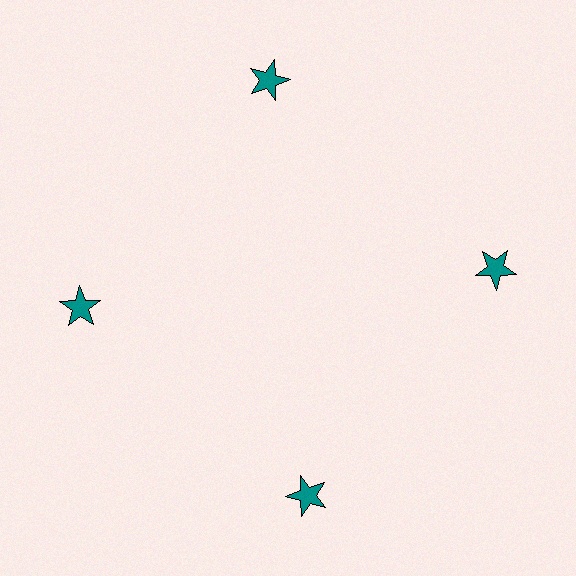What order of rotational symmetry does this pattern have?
This pattern has 4-fold rotational symmetry.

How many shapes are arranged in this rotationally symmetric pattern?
There are 4 shapes, arranged in 4 groups of 1.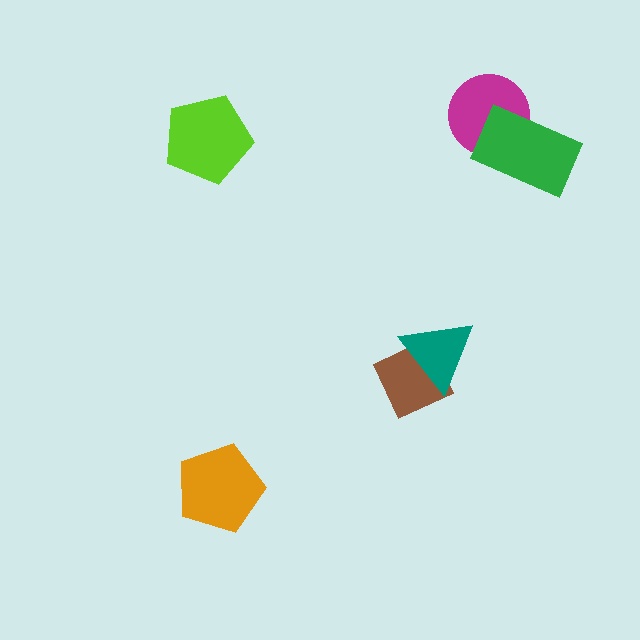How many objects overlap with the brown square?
1 object overlaps with the brown square.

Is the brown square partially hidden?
Yes, it is partially covered by another shape.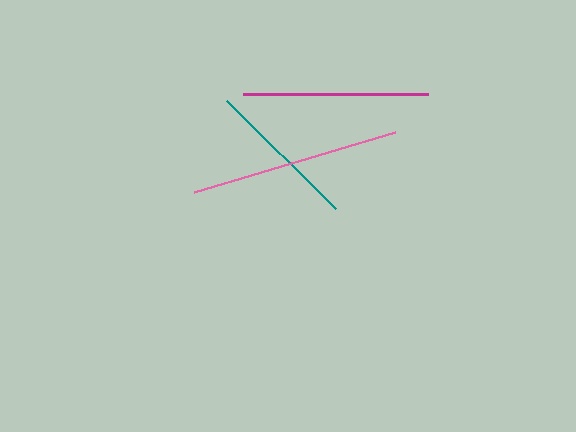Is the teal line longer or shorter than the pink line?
The pink line is longer than the teal line.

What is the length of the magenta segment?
The magenta segment is approximately 186 pixels long.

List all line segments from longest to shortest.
From longest to shortest: pink, magenta, teal.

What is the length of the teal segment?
The teal segment is approximately 154 pixels long.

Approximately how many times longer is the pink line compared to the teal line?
The pink line is approximately 1.4 times the length of the teal line.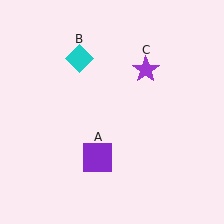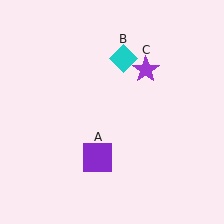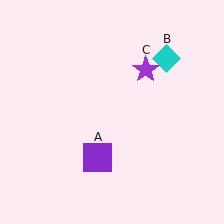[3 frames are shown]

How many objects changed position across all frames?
1 object changed position: cyan diamond (object B).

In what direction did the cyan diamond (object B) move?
The cyan diamond (object B) moved right.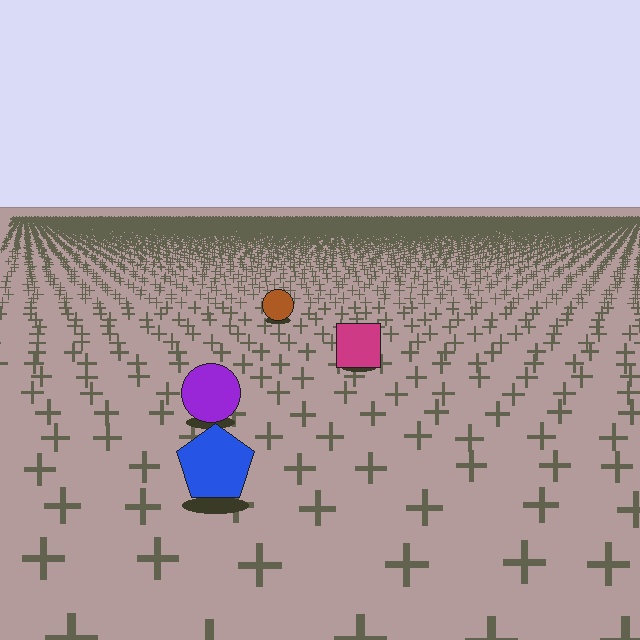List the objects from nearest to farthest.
From nearest to farthest: the blue pentagon, the purple circle, the magenta square, the brown circle.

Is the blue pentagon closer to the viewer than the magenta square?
Yes. The blue pentagon is closer — you can tell from the texture gradient: the ground texture is coarser near it.